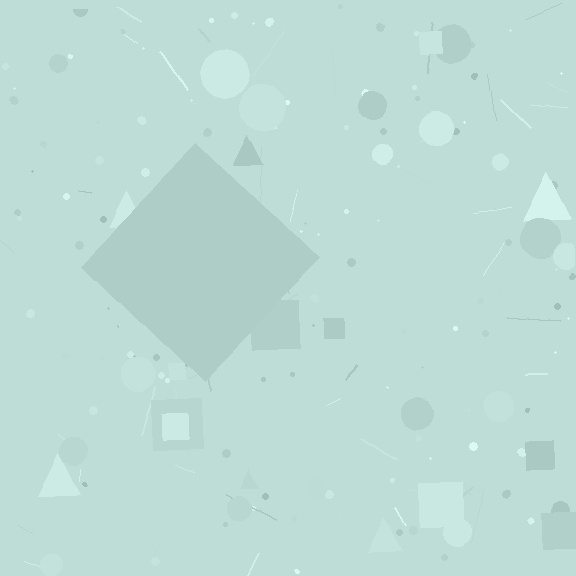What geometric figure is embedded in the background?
A diamond is embedded in the background.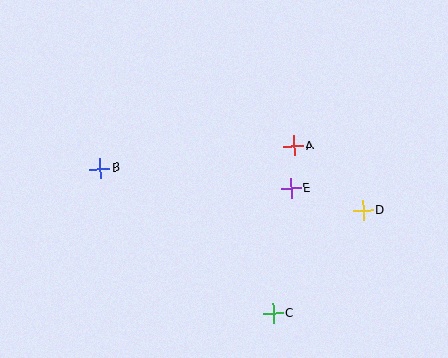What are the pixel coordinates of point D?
Point D is at (363, 211).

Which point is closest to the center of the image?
Point E at (291, 189) is closest to the center.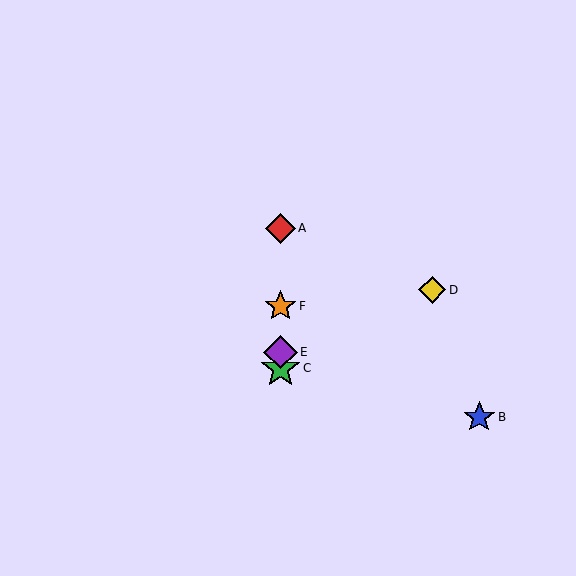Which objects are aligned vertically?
Objects A, C, E, F are aligned vertically.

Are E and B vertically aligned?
No, E is at x≈280 and B is at x≈479.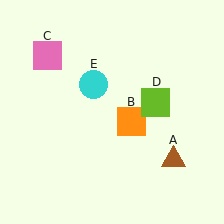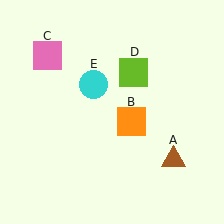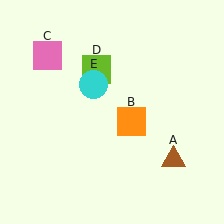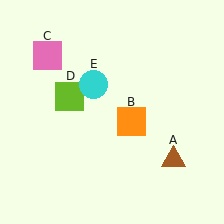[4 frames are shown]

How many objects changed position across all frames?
1 object changed position: lime square (object D).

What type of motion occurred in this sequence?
The lime square (object D) rotated counterclockwise around the center of the scene.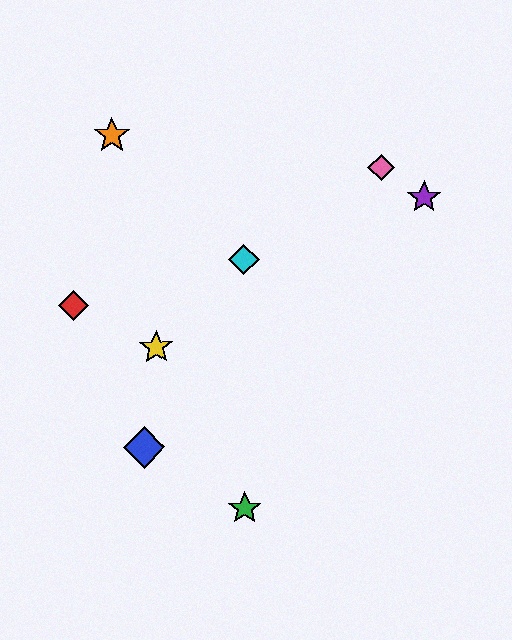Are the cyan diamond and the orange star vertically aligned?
No, the cyan diamond is at x≈244 and the orange star is at x≈112.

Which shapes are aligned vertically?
The green star, the cyan diamond are aligned vertically.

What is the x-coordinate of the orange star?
The orange star is at x≈112.